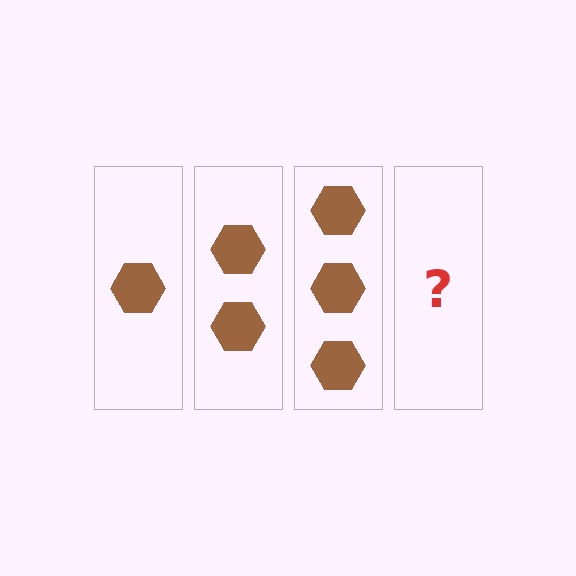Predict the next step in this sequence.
The next step is 4 hexagons.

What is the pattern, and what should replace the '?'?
The pattern is that each step adds one more hexagon. The '?' should be 4 hexagons.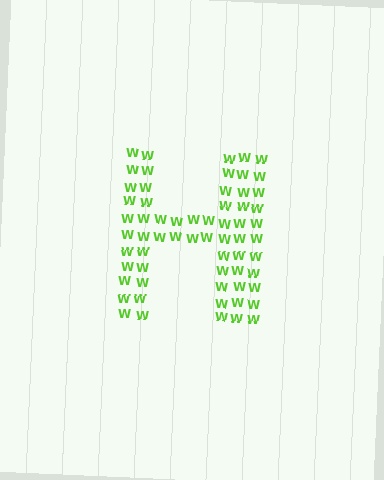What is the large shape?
The large shape is the letter H.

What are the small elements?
The small elements are letter W's.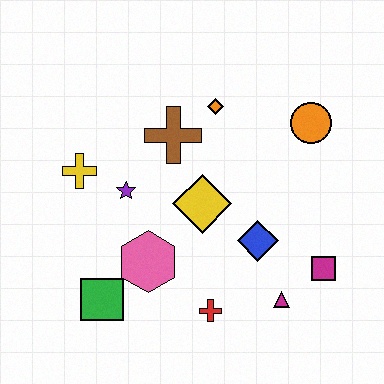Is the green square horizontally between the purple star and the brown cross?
No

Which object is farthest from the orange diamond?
The green square is farthest from the orange diamond.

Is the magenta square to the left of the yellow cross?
No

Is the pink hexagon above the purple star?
No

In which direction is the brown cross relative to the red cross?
The brown cross is above the red cross.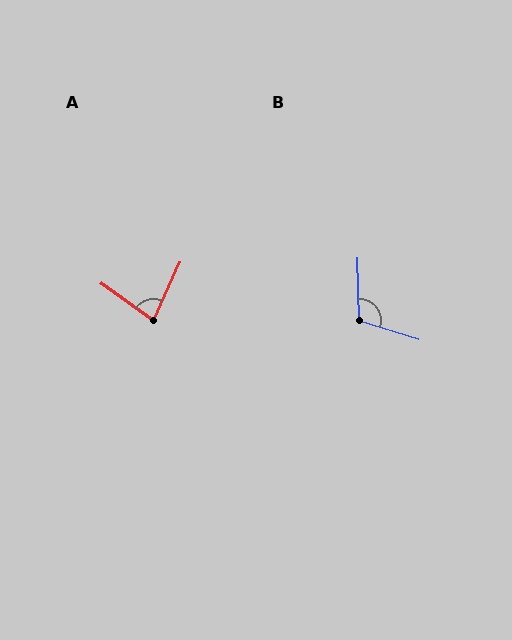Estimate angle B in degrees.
Approximately 109 degrees.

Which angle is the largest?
B, at approximately 109 degrees.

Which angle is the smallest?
A, at approximately 80 degrees.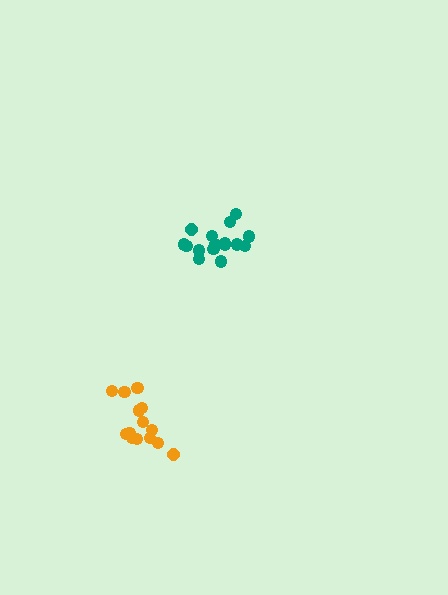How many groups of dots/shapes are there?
There are 2 groups.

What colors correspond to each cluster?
The clusters are colored: orange, teal.